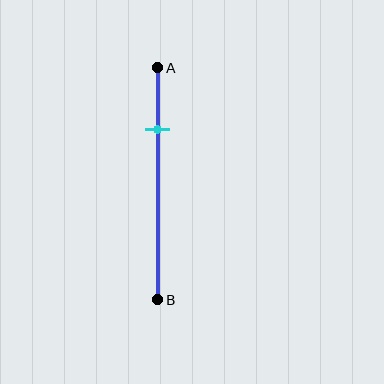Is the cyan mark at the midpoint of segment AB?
No, the mark is at about 25% from A, not at the 50% midpoint.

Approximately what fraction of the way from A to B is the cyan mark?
The cyan mark is approximately 25% of the way from A to B.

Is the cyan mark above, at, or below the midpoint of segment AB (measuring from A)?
The cyan mark is above the midpoint of segment AB.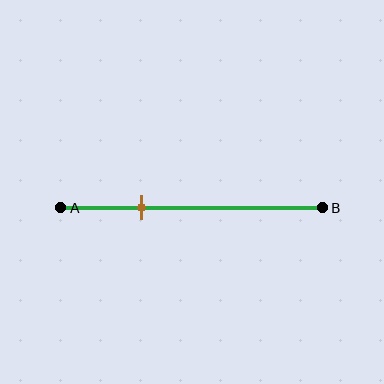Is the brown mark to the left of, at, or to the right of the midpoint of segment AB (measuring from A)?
The brown mark is to the left of the midpoint of segment AB.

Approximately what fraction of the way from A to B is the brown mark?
The brown mark is approximately 30% of the way from A to B.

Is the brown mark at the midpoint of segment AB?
No, the mark is at about 30% from A, not at the 50% midpoint.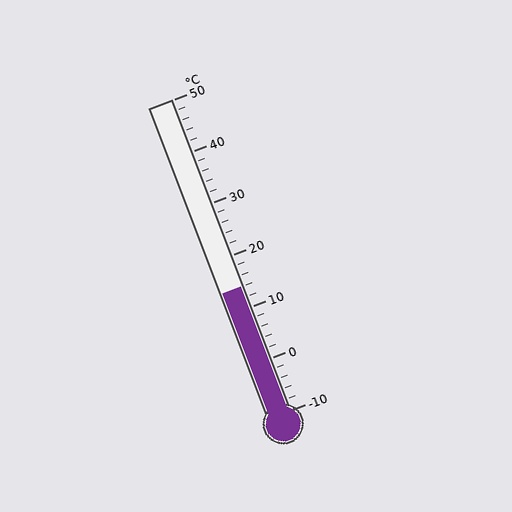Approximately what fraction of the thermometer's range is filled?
The thermometer is filled to approximately 40% of its range.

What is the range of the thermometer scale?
The thermometer scale ranges from -10°C to 50°C.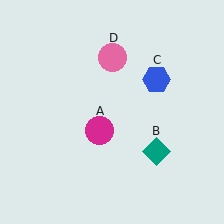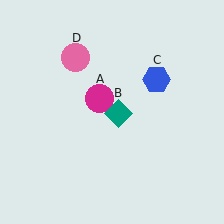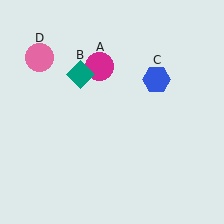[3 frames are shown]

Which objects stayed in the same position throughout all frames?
Blue hexagon (object C) remained stationary.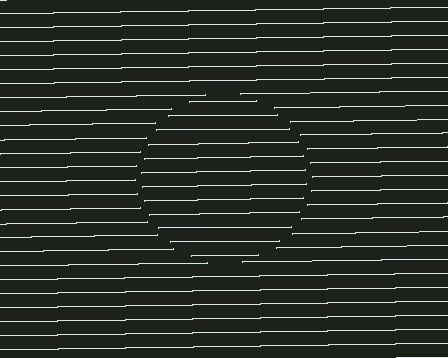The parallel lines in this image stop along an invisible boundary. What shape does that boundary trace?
An illusory circle. The interior of the shape contains the same grating, shifted by half a period — the contour is defined by the phase discontinuity where line-ends from the inner and outer gratings abut.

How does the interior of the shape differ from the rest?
The interior of the shape contains the same grating, shifted by half a period — the contour is defined by the phase discontinuity where line-ends from the inner and outer gratings abut.